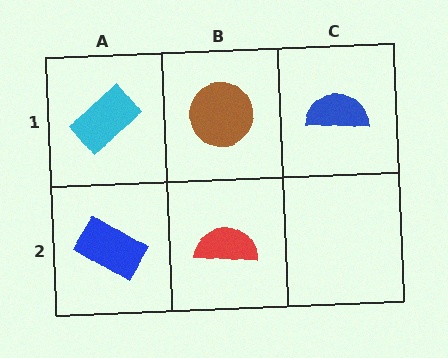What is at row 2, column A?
A blue rectangle.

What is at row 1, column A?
A cyan rectangle.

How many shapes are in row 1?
3 shapes.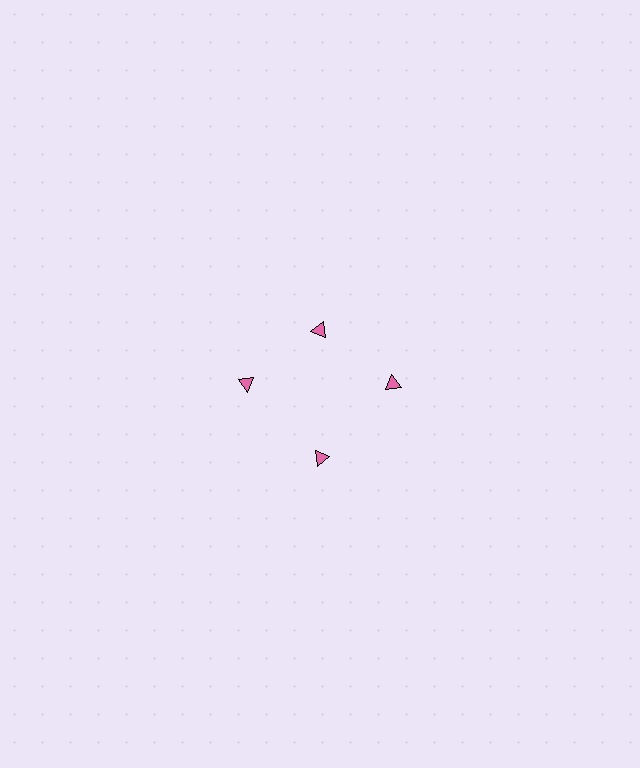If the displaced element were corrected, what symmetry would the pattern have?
It would have 4-fold rotational symmetry — the pattern would map onto itself every 90 degrees.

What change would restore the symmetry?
The symmetry would be restored by moving it outward, back onto the ring so that all 4 triangles sit at equal angles and equal distance from the center.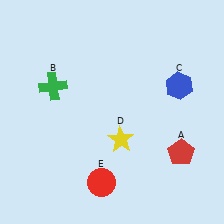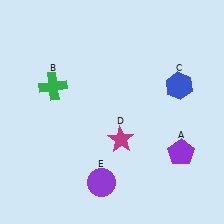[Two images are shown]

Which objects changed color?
A changed from red to purple. D changed from yellow to magenta. E changed from red to purple.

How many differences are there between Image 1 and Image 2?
There are 3 differences between the two images.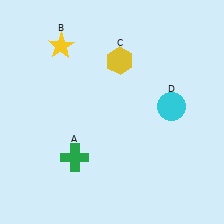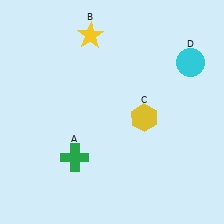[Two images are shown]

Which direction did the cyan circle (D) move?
The cyan circle (D) moved up.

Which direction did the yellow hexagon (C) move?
The yellow hexagon (C) moved down.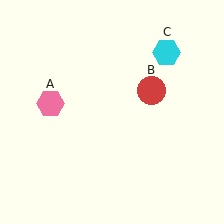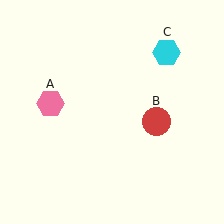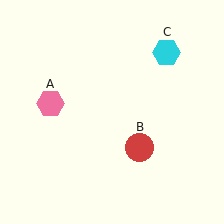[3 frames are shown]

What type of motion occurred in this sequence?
The red circle (object B) rotated clockwise around the center of the scene.